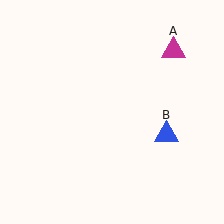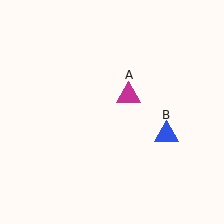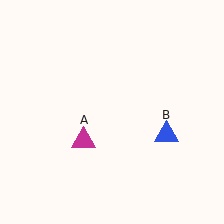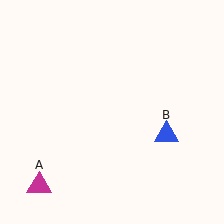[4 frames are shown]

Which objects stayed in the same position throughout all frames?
Blue triangle (object B) remained stationary.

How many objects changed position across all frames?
1 object changed position: magenta triangle (object A).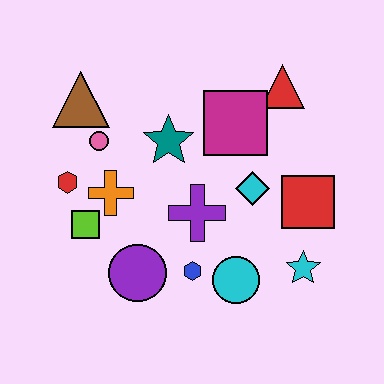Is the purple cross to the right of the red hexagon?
Yes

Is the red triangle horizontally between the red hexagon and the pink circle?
No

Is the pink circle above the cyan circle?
Yes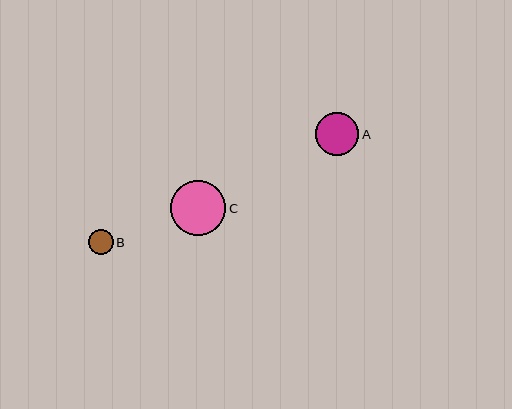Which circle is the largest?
Circle C is the largest with a size of approximately 55 pixels.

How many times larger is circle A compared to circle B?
Circle A is approximately 1.7 times the size of circle B.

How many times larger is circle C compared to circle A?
Circle C is approximately 1.3 times the size of circle A.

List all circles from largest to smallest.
From largest to smallest: C, A, B.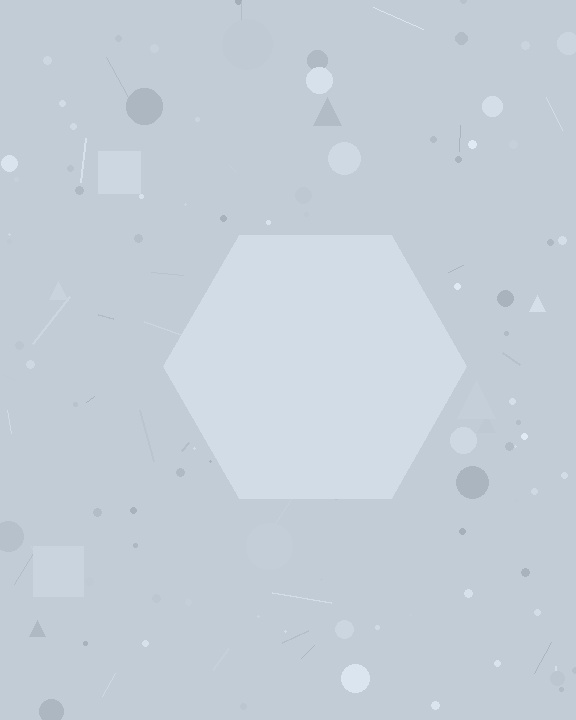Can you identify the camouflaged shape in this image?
The camouflaged shape is a hexagon.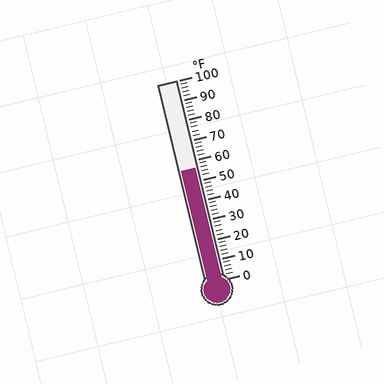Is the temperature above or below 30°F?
The temperature is above 30°F.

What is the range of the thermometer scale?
The thermometer scale ranges from 0°F to 100°F.